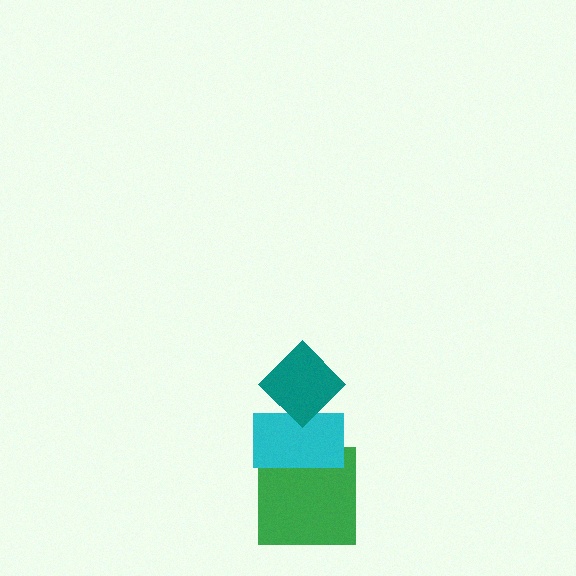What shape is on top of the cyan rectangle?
The teal diamond is on top of the cyan rectangle.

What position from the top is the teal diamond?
The teal diamond is 1st from the top.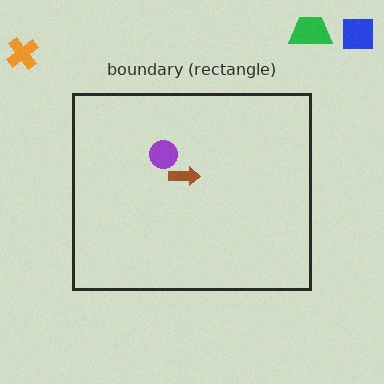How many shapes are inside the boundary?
2 inside, 3 outside.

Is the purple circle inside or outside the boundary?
Inside.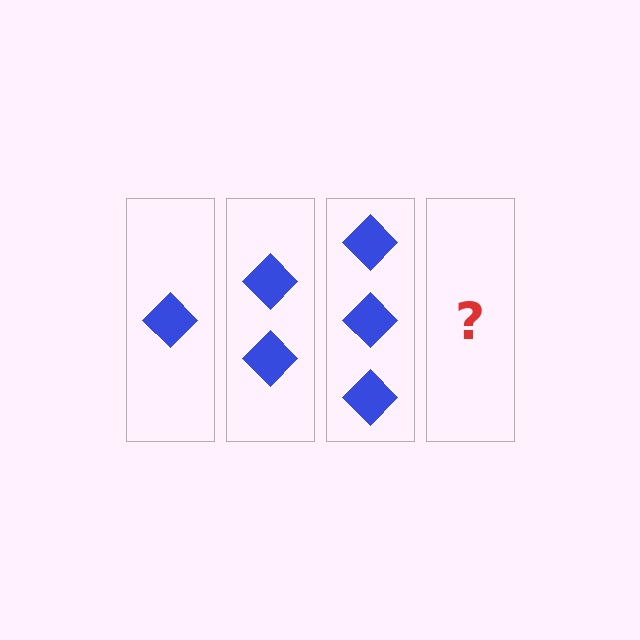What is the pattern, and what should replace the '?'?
The pattern is that each step adds one more diamond. The '?' should be 4 diamonds.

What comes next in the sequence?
The next element should be 4 diamonds.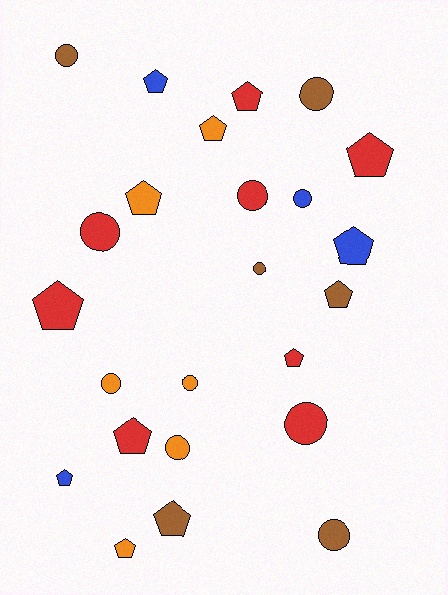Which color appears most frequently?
Red, with 8 objects.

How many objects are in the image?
There are 24 objects.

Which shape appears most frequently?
Pentagon, with 13 objects.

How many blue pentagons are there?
There are 3 blue pentagons.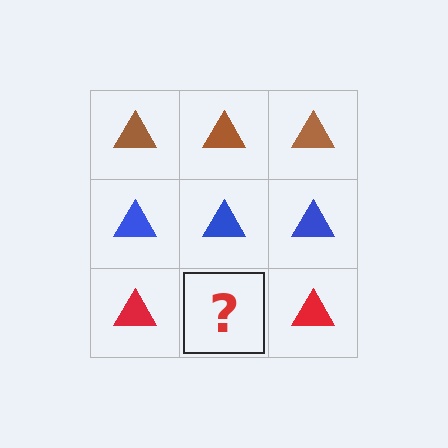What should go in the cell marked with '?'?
The missing cell should contain a red triangle.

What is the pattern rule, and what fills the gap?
The rule is that each row has a consistent color. The gap should be filled with a red triangle.